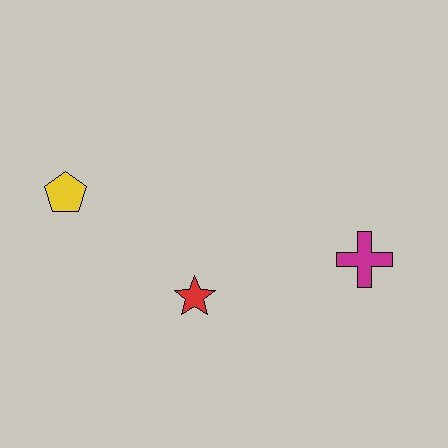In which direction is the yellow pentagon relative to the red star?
The yellow pentagon is to the left of the red star.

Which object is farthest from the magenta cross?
The yellow pentagon is farthest from the magenta cross.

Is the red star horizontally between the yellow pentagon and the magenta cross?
Yes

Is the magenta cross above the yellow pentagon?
No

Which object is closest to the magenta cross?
The red star is closest to the magenta cross.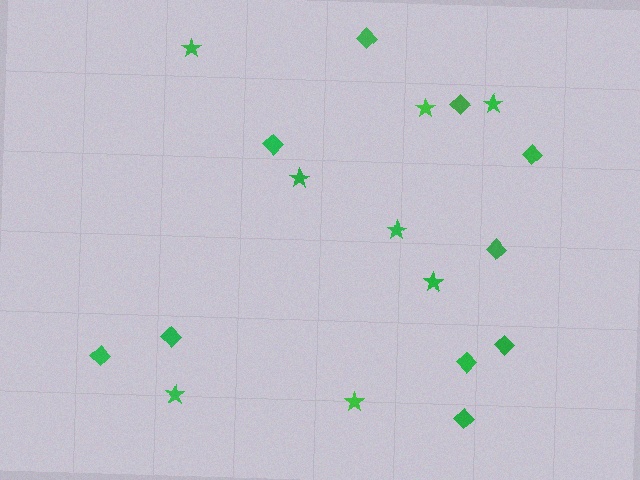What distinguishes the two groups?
There are 2 groups: one group of diamonds (10) and one group of stars (8).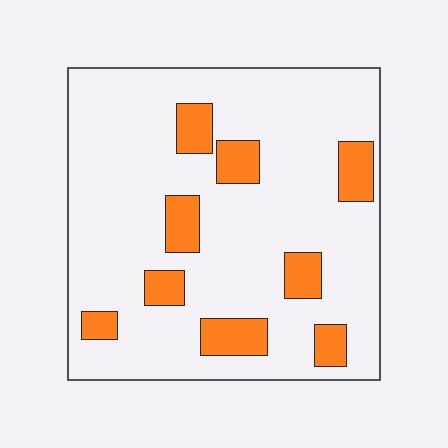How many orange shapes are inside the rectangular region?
9.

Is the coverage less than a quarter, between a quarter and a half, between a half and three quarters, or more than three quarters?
Less than a quarter.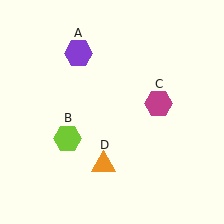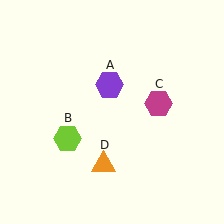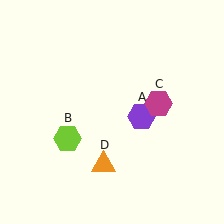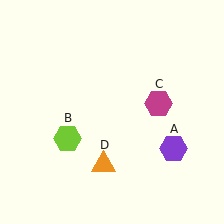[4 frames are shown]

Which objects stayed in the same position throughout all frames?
Lime hexagon (object B) and magenta hexagon (object C) and orange triangle (object D) remained stationary.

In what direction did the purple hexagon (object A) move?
The purple hexagon (object A) moved down and to the right.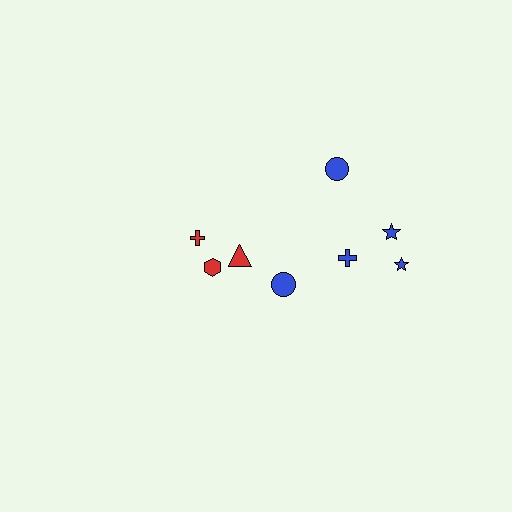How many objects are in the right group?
There are 5 objects.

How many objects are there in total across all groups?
There are 8 objects.